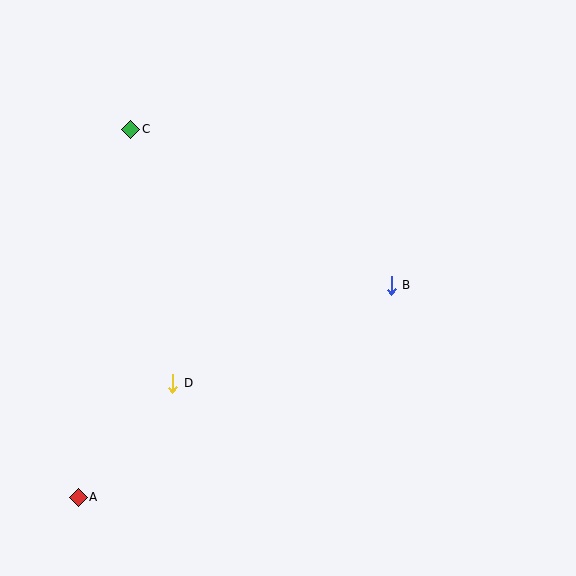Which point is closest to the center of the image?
Point B at (391, 285) is closest to the center.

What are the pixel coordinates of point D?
Point D is at (173, 383).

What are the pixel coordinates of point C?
Point C is at (131, 129).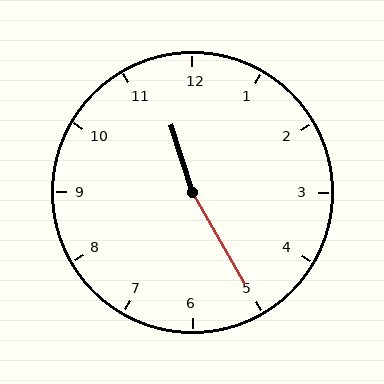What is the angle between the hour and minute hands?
Approximately 168 degrees.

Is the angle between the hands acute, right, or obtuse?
It is obtuse.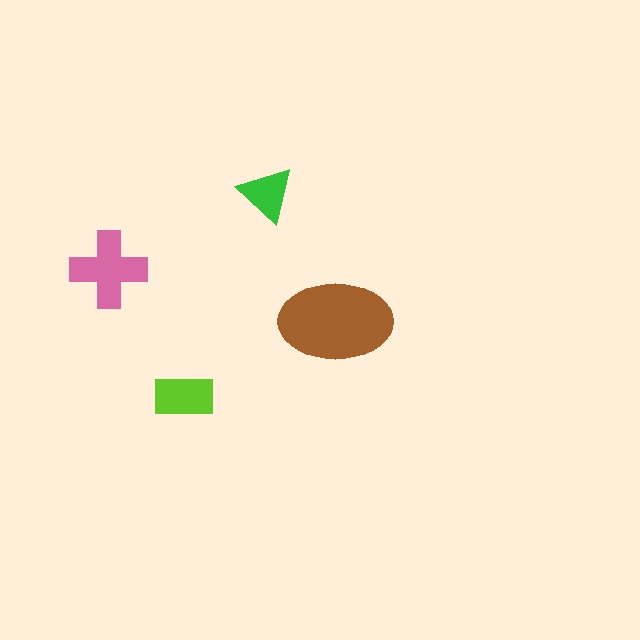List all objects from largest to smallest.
The brown ellipse, the pink cross, the lime rectangle, the green triangle.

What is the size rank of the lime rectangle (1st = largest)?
3rd.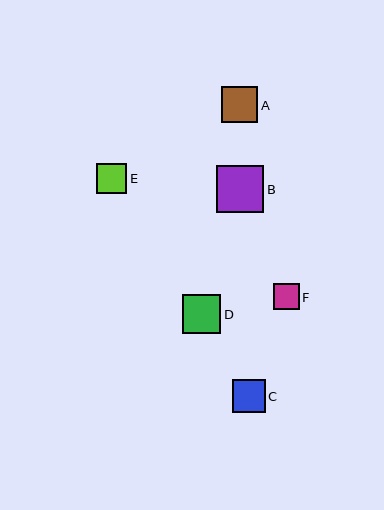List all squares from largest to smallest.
From largest to smallest: B, D, A, C, E, F.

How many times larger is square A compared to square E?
Square A is approximately 1.2 times the size of square E.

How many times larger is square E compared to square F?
Square E is approximately 1.2 times the size of square F.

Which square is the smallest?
Square F is the smallest with a size of approximately 26 pixels.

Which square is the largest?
Square B is the largest with a size of approximately 47 pixels.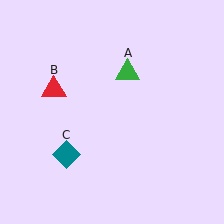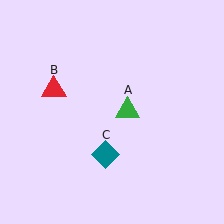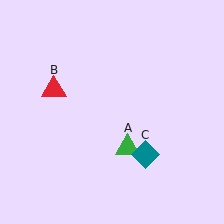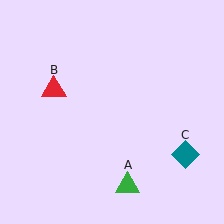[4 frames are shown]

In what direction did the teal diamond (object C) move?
The teal diamond (object C) moved right.